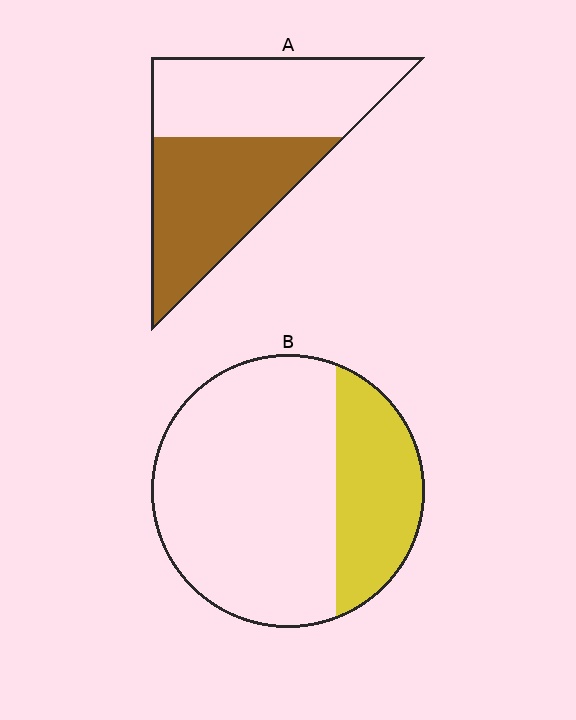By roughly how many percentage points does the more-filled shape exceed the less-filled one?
By roughly 20 percentage points (A over B).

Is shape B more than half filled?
No.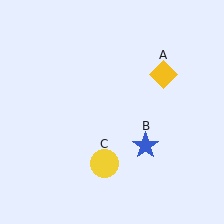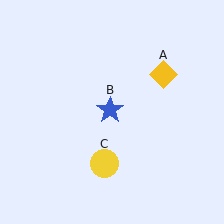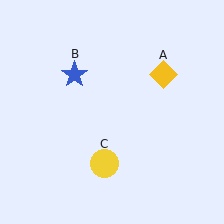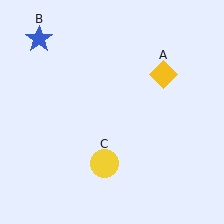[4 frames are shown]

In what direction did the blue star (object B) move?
The blue star (object B) moved up and to the left.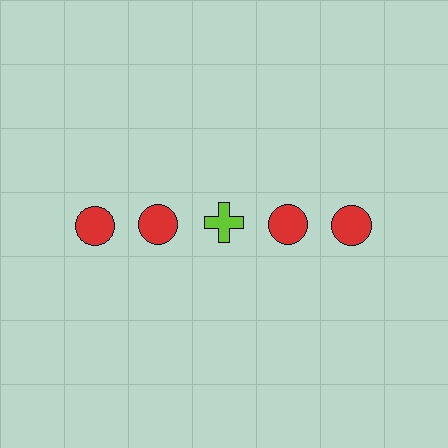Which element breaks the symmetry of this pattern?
The lime cross in the top row, center column breaks the symmetry. All other shapes are red circles.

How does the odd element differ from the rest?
It differs in both color (lime instead of red) and shape (cross instead of circle).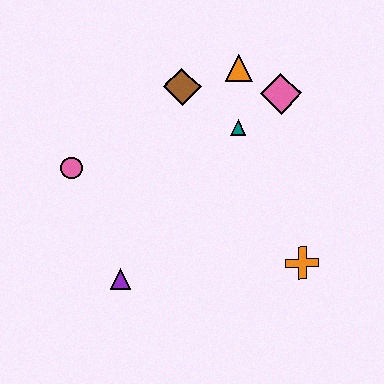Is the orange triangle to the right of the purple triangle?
Yes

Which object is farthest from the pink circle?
The orange cross is farthest from the pink circle.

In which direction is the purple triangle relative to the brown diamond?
The purple triangle is below the brown diamond.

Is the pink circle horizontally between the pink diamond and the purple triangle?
No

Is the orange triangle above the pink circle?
Yes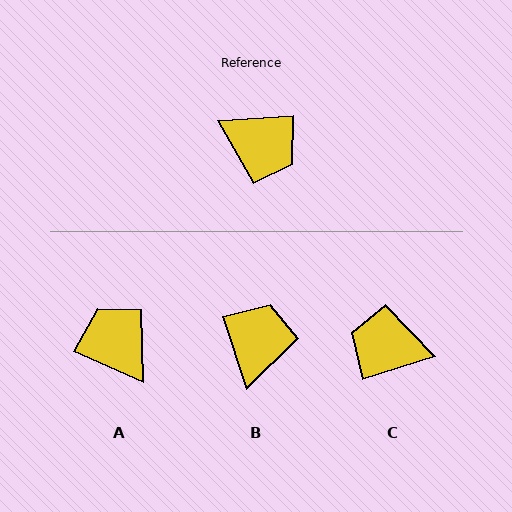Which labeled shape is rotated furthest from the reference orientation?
C, about 166 degrees away.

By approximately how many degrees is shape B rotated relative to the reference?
Approximately 104 degrees counter-clockwise.